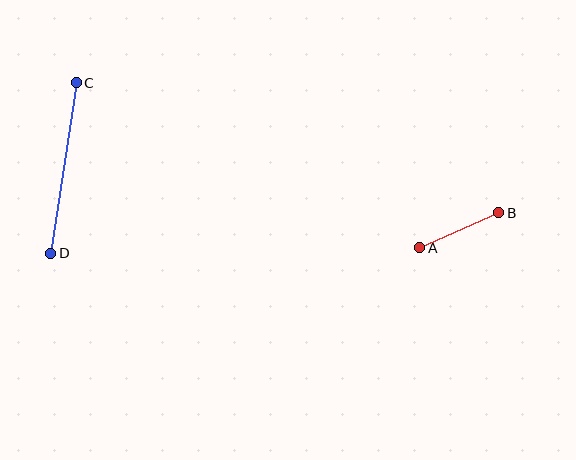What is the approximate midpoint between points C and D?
The midpoint is at approximately (64, 168) pixels.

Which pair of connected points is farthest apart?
Points C and D are farthest apart.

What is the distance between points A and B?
The distance is approximately 87 pixels.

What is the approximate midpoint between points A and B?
The midpoint is at approximately (459, 230) pixels.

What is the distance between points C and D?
The distance is approximately 172 pixels.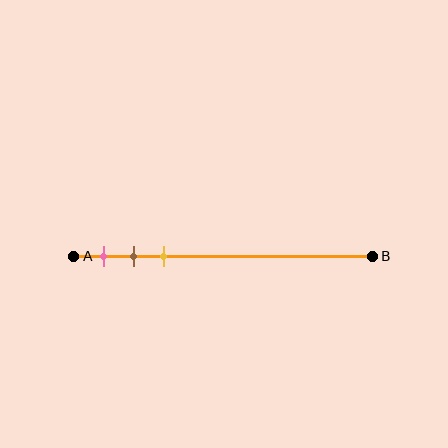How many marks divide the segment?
There are 3 marks dividing the segment.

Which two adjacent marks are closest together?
The brown and yellow marks are the closest adjacent pair.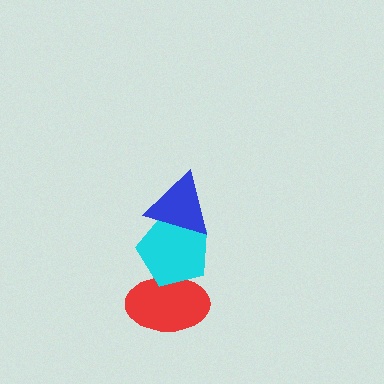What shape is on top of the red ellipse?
The cyan pentagon is on top of the red ellipse.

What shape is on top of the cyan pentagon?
The blue triangle is on top of the cyan pentagon.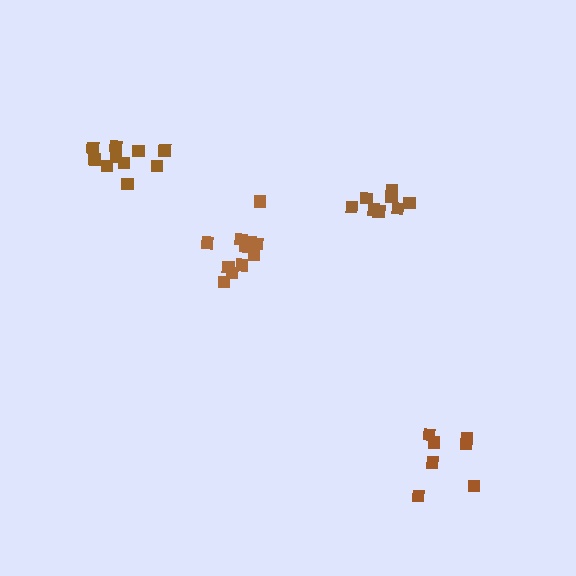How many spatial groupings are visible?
There are 4 spatial groupings.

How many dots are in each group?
Group 1: 11 dots, Group 2: 9 dots, Group 3: 7 dots, Group 4: 11 dots (38 total).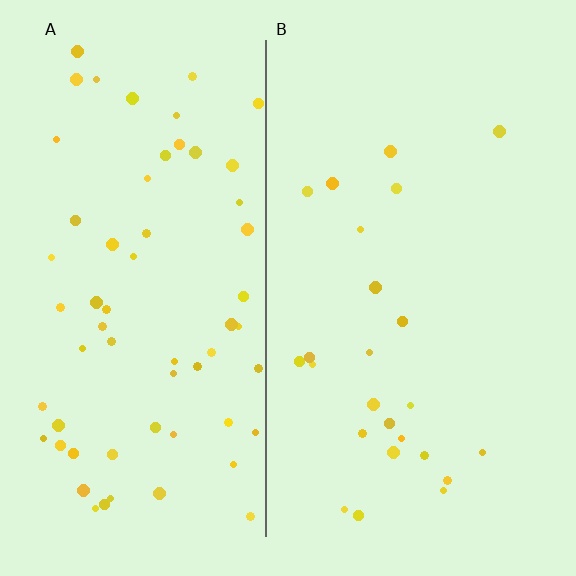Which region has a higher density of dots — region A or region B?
A (the left).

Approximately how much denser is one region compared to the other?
Approximately 2.5× — region A over region B.